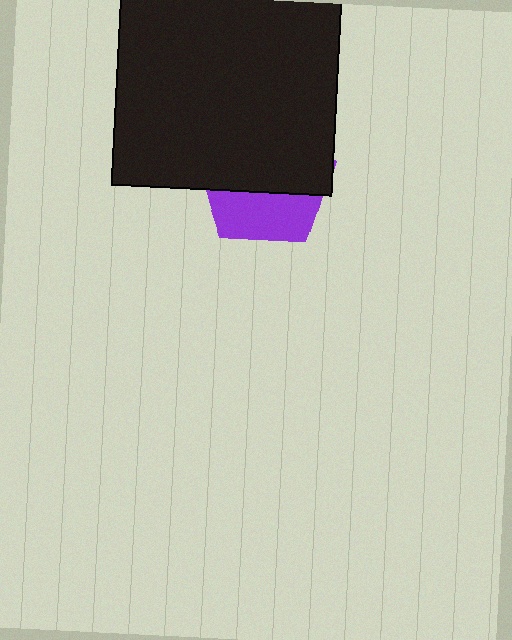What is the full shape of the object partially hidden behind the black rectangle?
The partially hidden object is a purple pentagon.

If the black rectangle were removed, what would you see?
You would see the complete purple pentagon.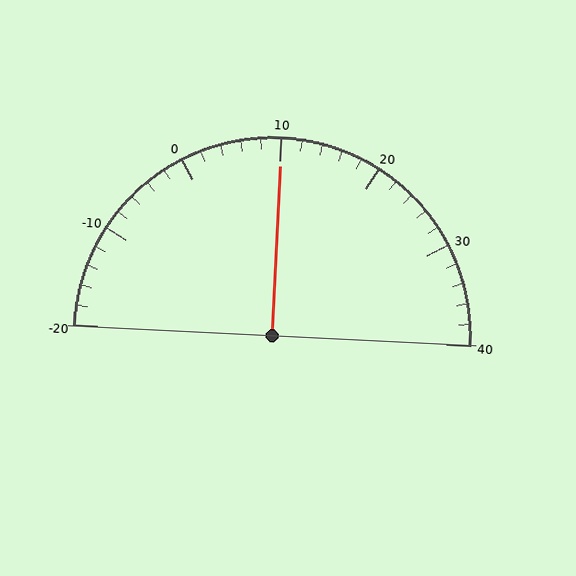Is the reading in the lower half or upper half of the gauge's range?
The reading is in the upper half of the range (-20 to 40).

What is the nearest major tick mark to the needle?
The nearest major tick mark is 10.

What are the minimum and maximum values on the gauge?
The gauge ranges from -20 to 40.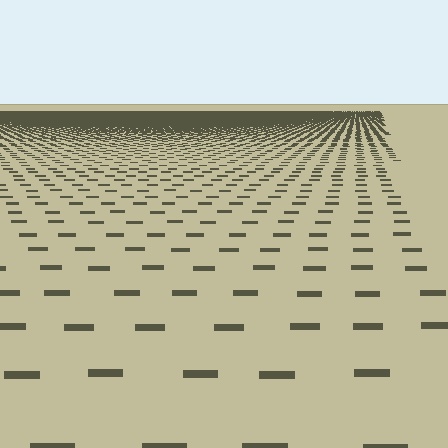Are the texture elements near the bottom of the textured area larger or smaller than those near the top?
Larger. Near the bottom, elements are closer to the viewer and appear at a bigger on-screen size.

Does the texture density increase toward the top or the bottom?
Density increases toward the top.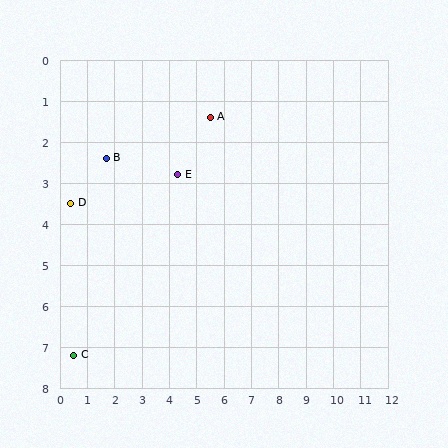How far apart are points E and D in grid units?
Points E and D are about 4.0 grid units apart.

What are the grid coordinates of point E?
Point E is at approximately (4.3, 2.8).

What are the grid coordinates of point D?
Point D is at approximately (0.4, 3.5).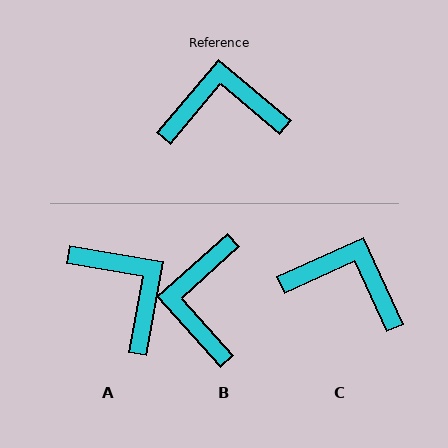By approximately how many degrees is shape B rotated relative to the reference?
Approximately 82 degrees counter-clockwise.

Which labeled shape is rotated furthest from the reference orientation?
B, about 82 degrees away.